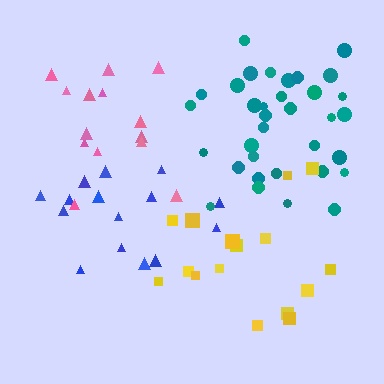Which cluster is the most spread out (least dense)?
Yellow.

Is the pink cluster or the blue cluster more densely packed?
Blue.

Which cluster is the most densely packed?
Blue.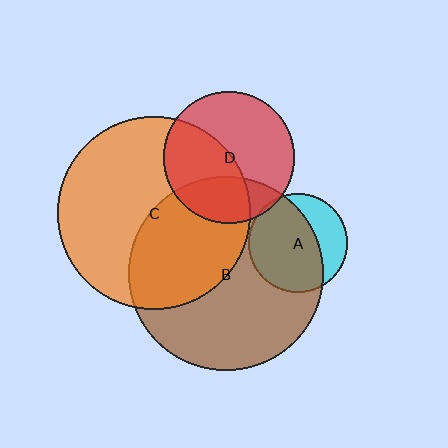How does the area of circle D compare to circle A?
Approximately 1.8 times.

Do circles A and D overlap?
Yes.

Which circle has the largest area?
Circle B (brown).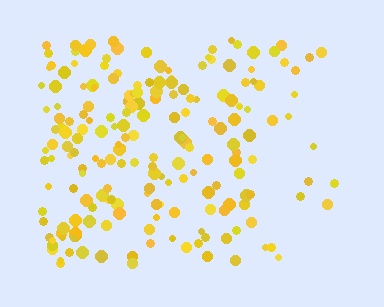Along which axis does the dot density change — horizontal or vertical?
Horizontal.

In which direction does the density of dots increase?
From right to left, with the left side densest.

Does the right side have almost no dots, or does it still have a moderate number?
Still a moderate number, just noticeably fewer than the left.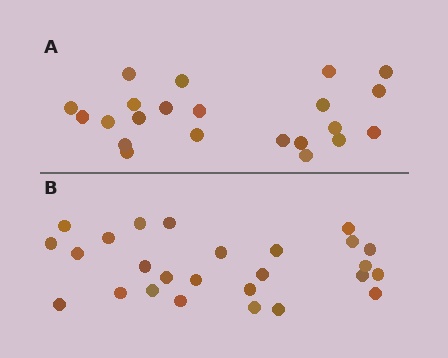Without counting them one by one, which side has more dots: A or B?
Region B (the bottom region) has more dots.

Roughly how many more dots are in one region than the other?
Region B has about 4 more dots than region A.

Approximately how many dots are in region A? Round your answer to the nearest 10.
About 20 dots. (The exact count is 22, which rounds to 20.)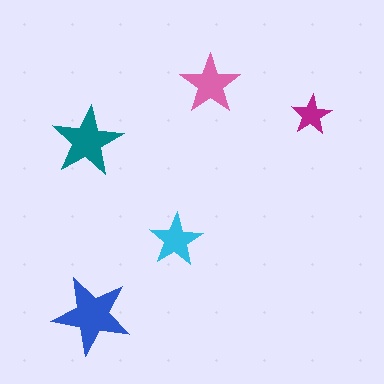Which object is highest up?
The pink star is topmost.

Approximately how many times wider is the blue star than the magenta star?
About 2 times wider.